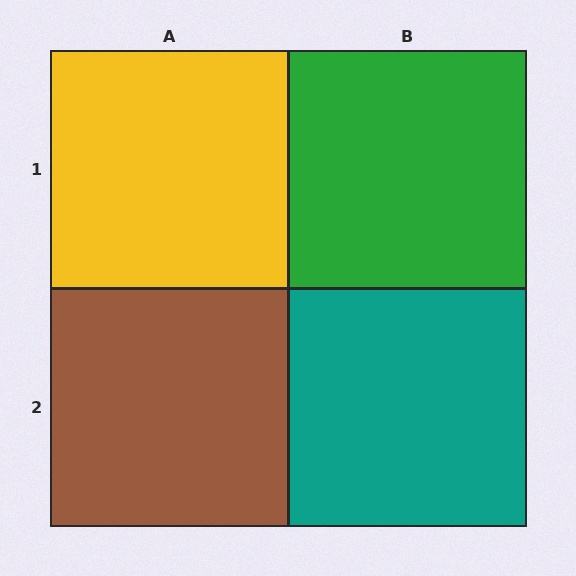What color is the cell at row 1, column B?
Green.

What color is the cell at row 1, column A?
Yellow.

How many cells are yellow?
1 cell is yellow.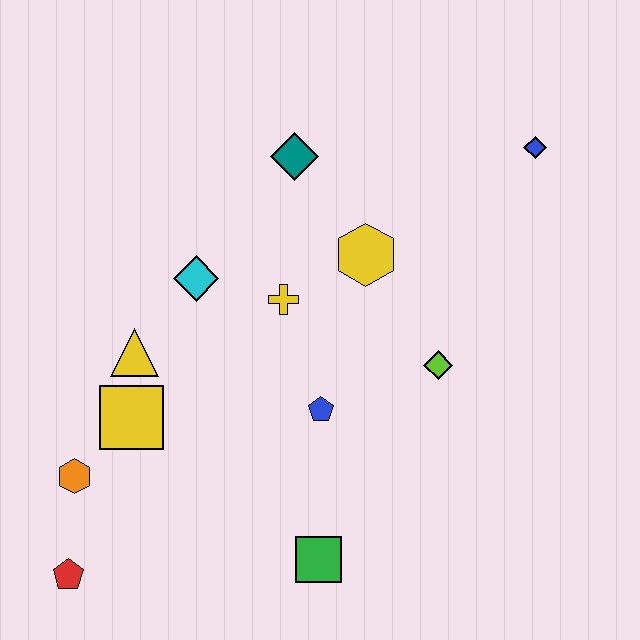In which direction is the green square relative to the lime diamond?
The green square is below the lime diamond.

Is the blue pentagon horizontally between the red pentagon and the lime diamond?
Yes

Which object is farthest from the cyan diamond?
The blue diamond is farthest from the cyan diamond.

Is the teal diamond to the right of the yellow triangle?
Yes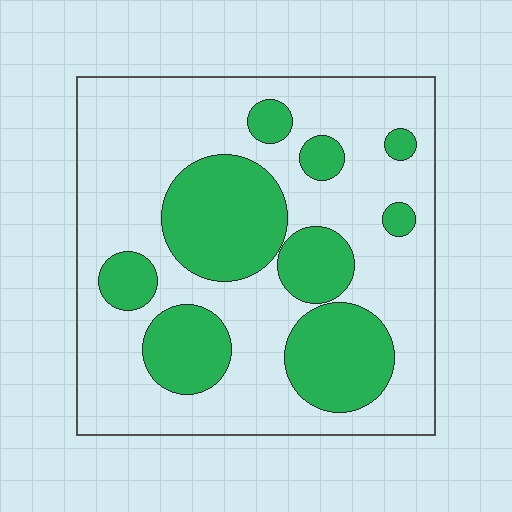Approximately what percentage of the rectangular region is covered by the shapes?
Approximately 30%.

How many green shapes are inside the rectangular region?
9.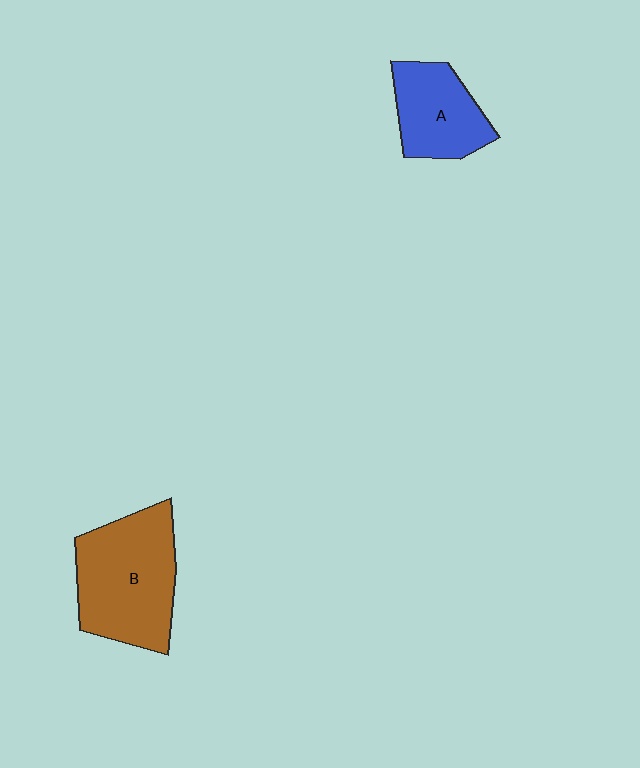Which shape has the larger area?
Shape B (brown).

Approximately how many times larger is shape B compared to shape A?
Approximately 1.6 times.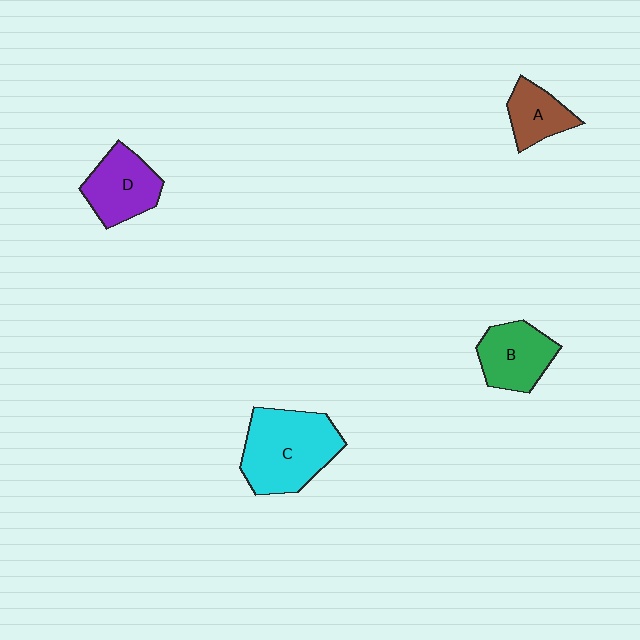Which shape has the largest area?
Shape C (cyan).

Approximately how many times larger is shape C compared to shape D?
Approximately 1.5 times.